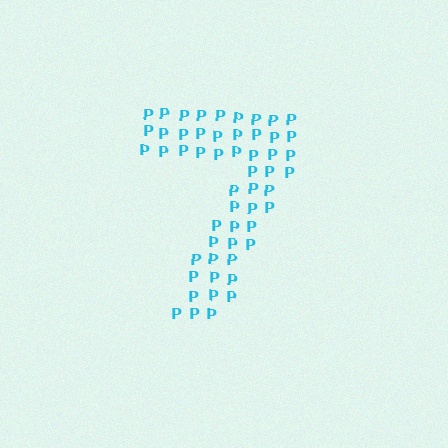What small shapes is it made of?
It is made of small letter P's.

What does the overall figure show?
The overall figure shows the digit 7.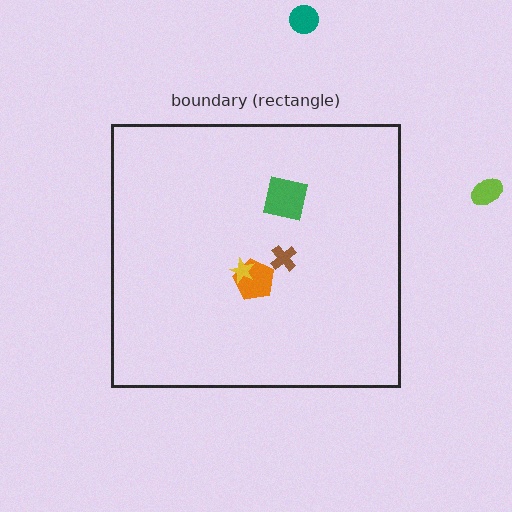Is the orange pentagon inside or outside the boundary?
Inside.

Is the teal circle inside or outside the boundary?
Outside.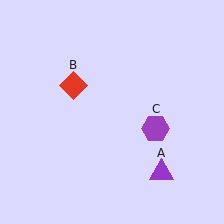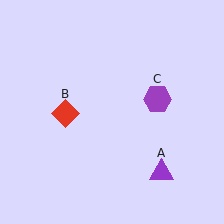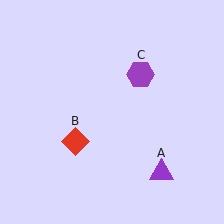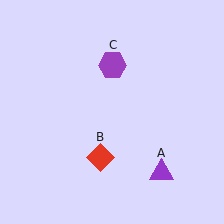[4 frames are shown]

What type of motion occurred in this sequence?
The red diamond (object B), purple hexagon (object C) rotated counterclockwise around the center of the scene.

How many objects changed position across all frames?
2 objects changed position: red diamond (object B), purple hexagon (object C).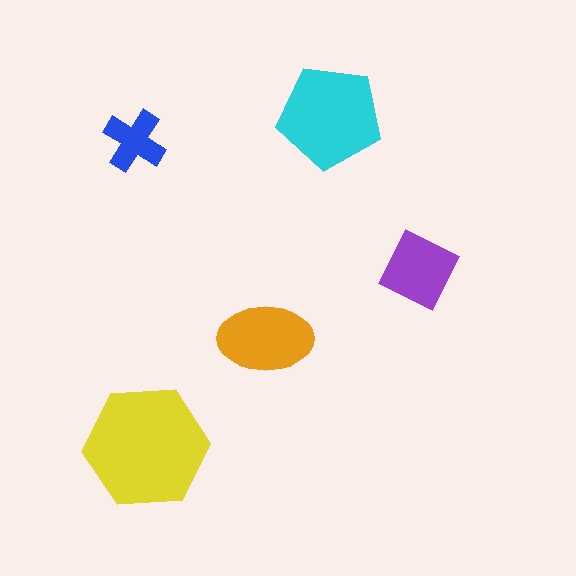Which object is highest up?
The cyan pentagon is topmost.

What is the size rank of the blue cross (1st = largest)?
5th.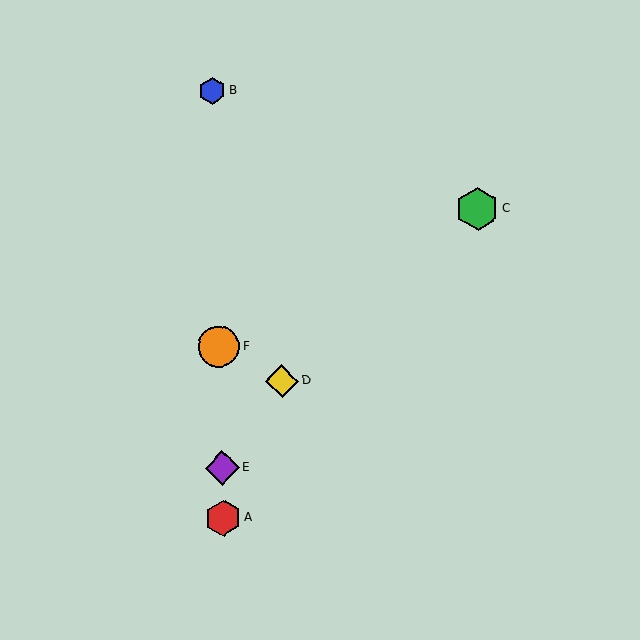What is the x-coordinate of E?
Object E is at x≈222.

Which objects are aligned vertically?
Objects A, B, E, F are aligned vertically.